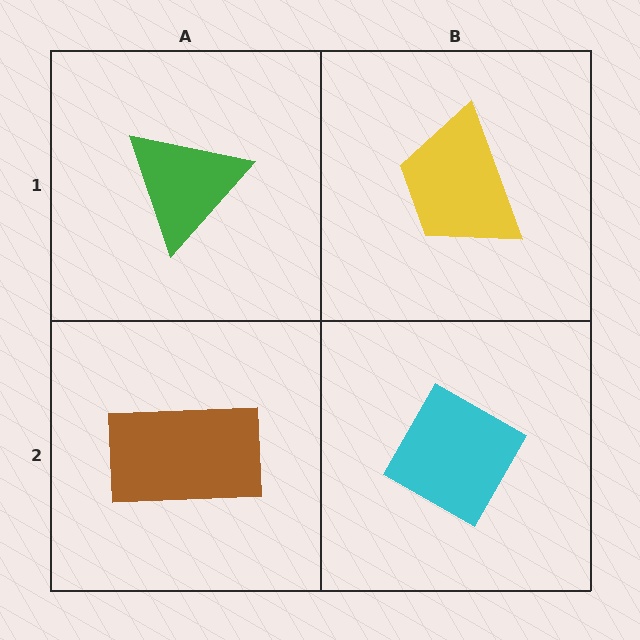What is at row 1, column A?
A green triangle.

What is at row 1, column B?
A yellow trapezoid.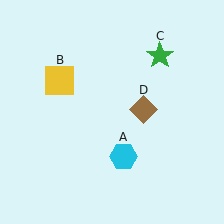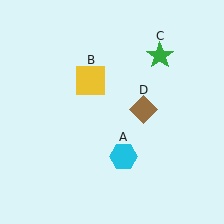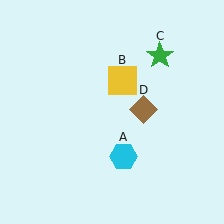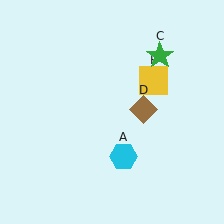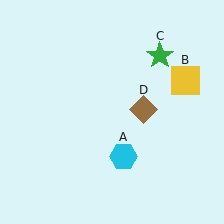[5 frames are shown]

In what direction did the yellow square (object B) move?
The yellow square (object B) moved right.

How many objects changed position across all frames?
1 object changed position: yellow square (object B).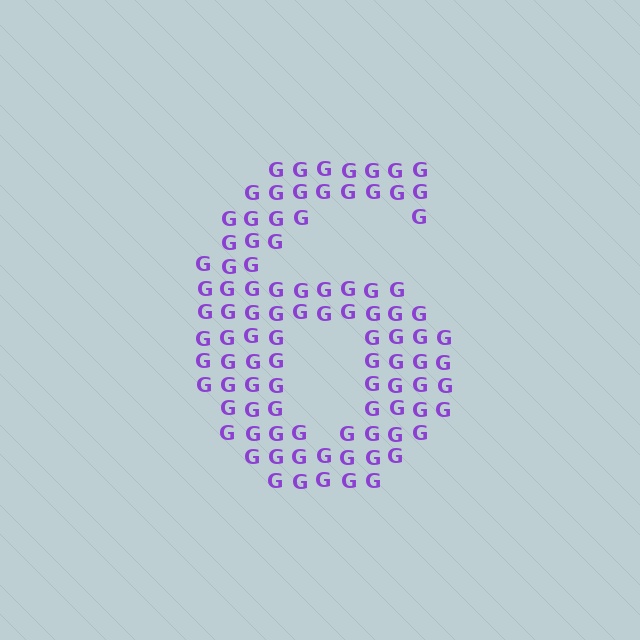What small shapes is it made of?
It is made of small letter G's.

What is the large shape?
The large shape is the digit 6.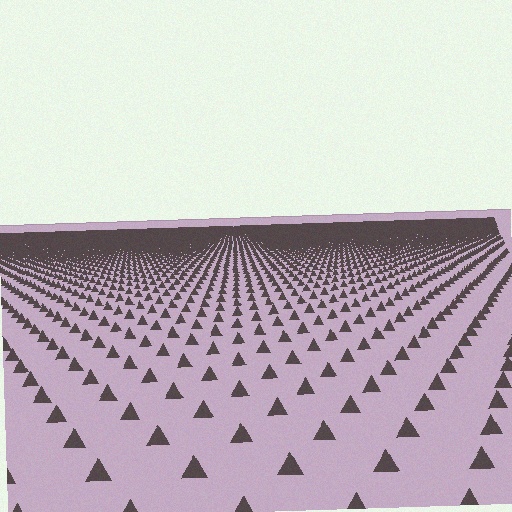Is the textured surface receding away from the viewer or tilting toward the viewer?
The surface is receding away from the viewer. Texture elements get smaller and denser toward the top.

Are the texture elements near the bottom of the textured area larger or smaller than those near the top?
Larger. Near the bottom, elements are closer to the viewer and appear at a bigger on-screen size.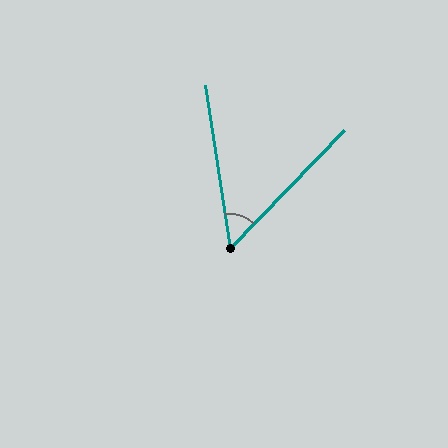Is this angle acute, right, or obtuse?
It is acute.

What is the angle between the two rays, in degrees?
Approximately 53 degrees.